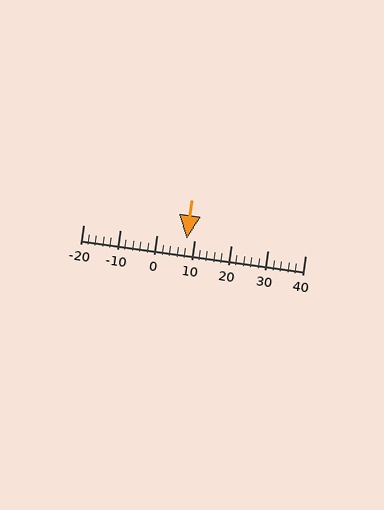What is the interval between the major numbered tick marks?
The major tick marks are spaced 10 units apart.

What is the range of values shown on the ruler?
The ruler shows values from -20 to 40.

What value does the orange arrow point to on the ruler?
The orange arrow points to approximately 8.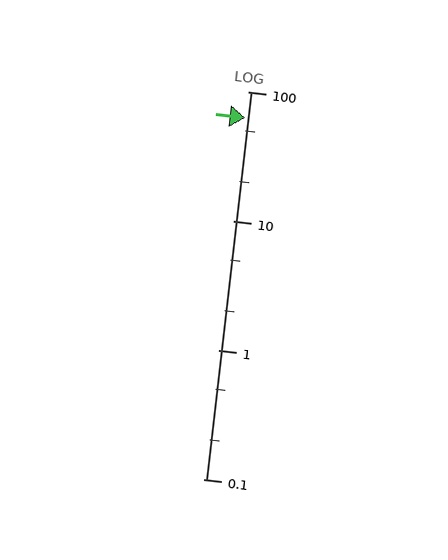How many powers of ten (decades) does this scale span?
The scale spans 3 decades, from 0.1 to 100.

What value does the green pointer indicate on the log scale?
The pointer indicates approximately 62.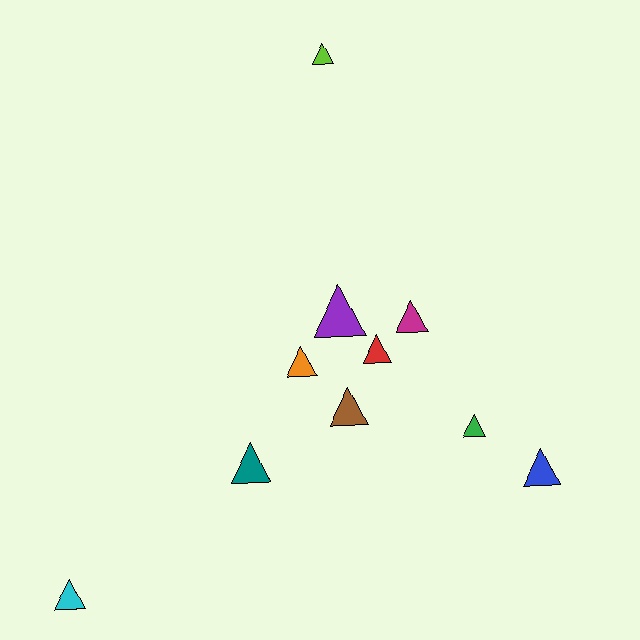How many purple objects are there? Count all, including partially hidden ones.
There is 1 purple object.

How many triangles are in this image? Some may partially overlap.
There are 10 triangles.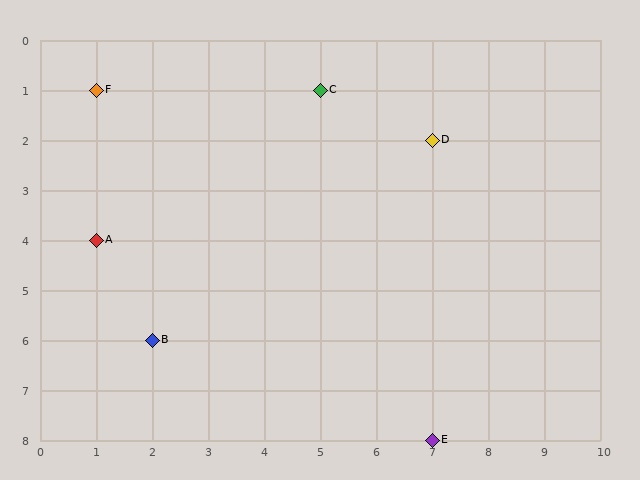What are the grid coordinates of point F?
Point F is at grid coordinates (1, 1).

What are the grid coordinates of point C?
Point C is at grid coordinates (5, 1).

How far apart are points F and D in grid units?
Points F and D are 6 columns and 1 row apart (about 6.1 grid units diagonally).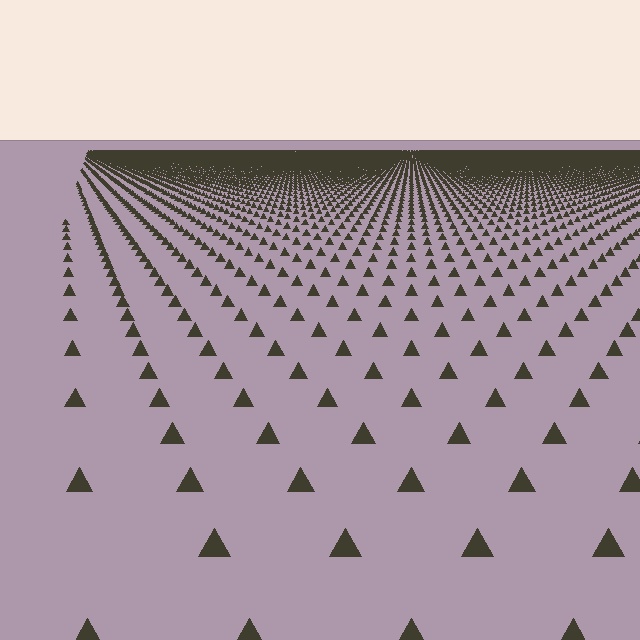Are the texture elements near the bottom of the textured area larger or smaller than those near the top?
Larger. Near the bottom, elements are closer to the viewer and appear at a bigger on-screen size.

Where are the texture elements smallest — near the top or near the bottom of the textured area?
Near the top.